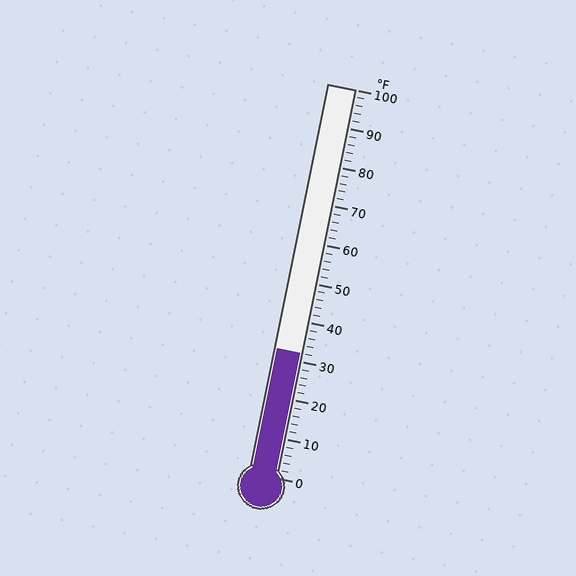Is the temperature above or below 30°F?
The temperature is above 30°F.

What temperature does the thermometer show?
The thermometer shows approximately 32°F.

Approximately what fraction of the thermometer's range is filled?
The thermometer is filled to approximately 30% of its range.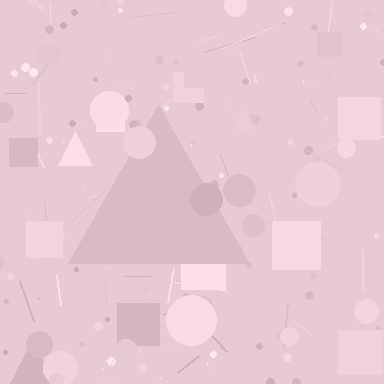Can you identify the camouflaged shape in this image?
The camouflaged shape is a triangle.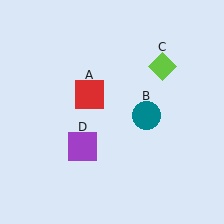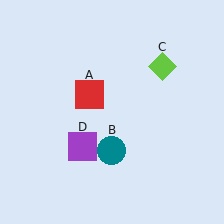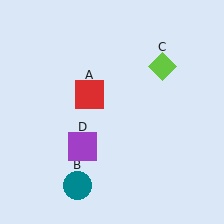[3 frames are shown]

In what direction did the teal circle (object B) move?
The teal circle (object B) moved down and to the left.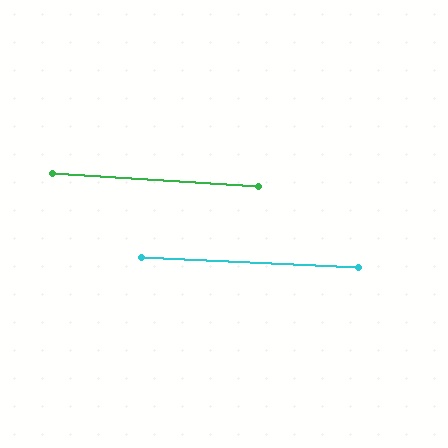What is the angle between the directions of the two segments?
Approximately 1 degree.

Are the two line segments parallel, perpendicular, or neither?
Parallel — their directions differ by only 1.1°.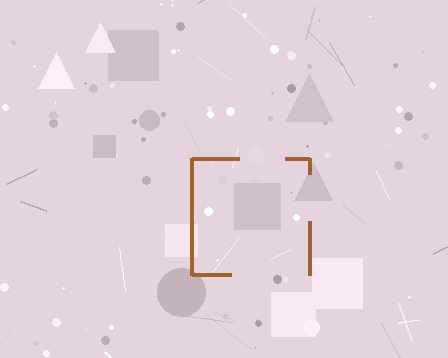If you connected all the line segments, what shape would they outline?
They would outline a square.